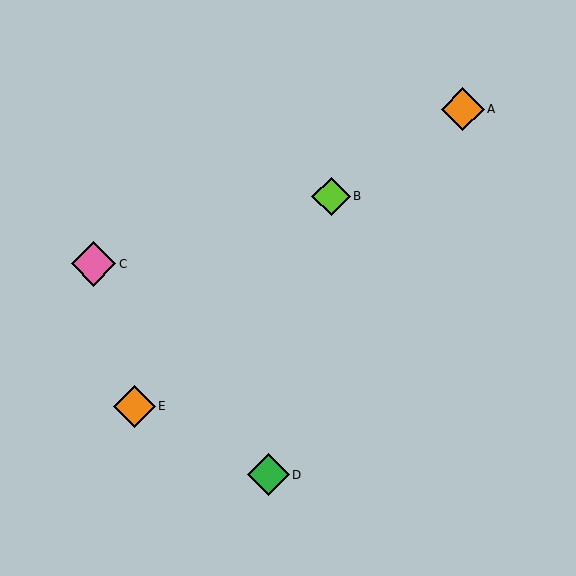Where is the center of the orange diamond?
The center of the orange diamond is at (463, 109).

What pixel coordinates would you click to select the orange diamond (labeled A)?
Click at (463, 109) to select the orange diamond A.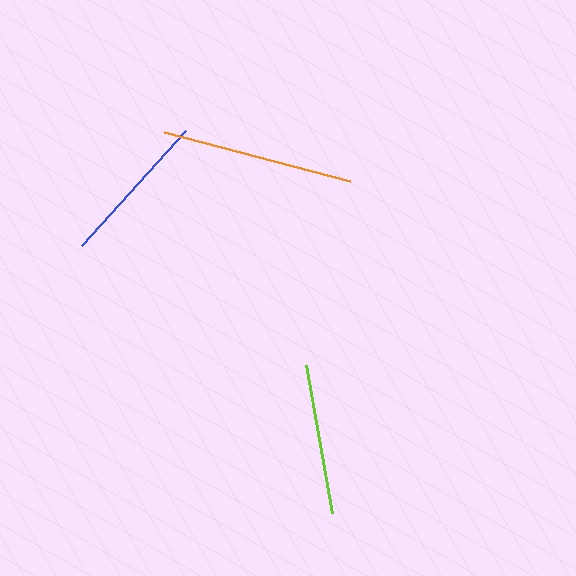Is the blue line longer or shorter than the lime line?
The blue line is longer than the lime line.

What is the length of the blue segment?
The blue segment is approximately 154 pixels long.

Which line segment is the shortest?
The lime line is the shortest at approximately 150 pixels.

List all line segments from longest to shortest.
From longest to shortest: orange, blue, lime.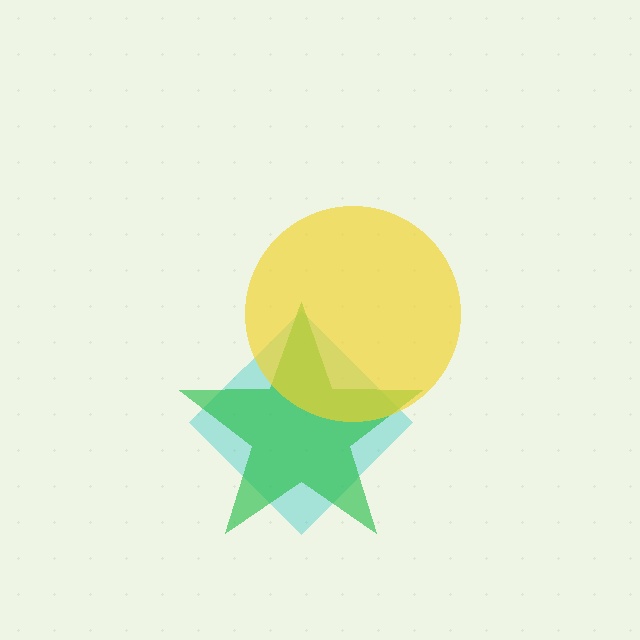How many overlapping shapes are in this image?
There are 3 overlapping shapes in the image.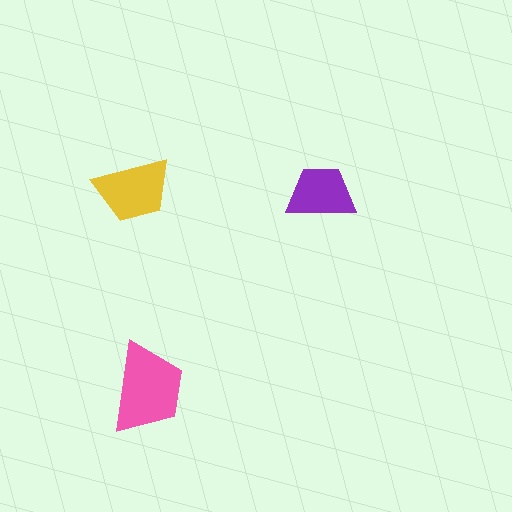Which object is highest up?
The purple trapezoid is topmost.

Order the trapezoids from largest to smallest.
the pink one, the yellow one, the purple one.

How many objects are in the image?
There are 3 objects in the image.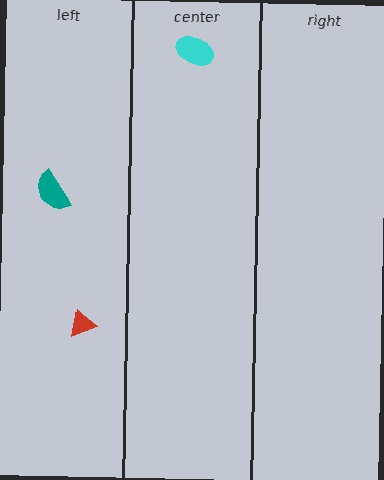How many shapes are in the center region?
1.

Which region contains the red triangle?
The left region.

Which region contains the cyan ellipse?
The center region.